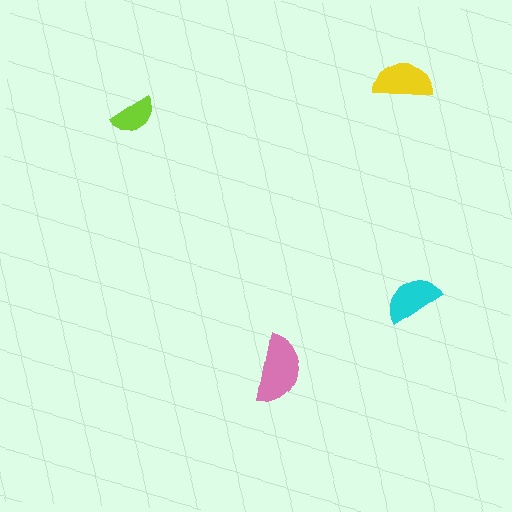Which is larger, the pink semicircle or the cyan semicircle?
The pink one.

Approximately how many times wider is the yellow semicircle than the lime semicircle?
About 1.5 times wider.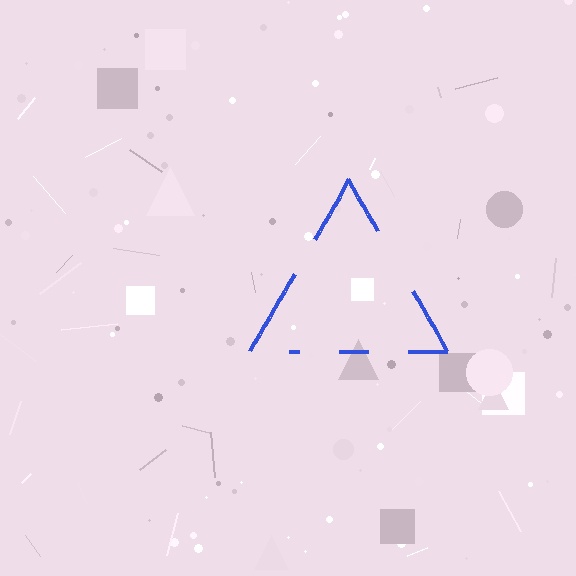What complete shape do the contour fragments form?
The contour fragments form a triangle.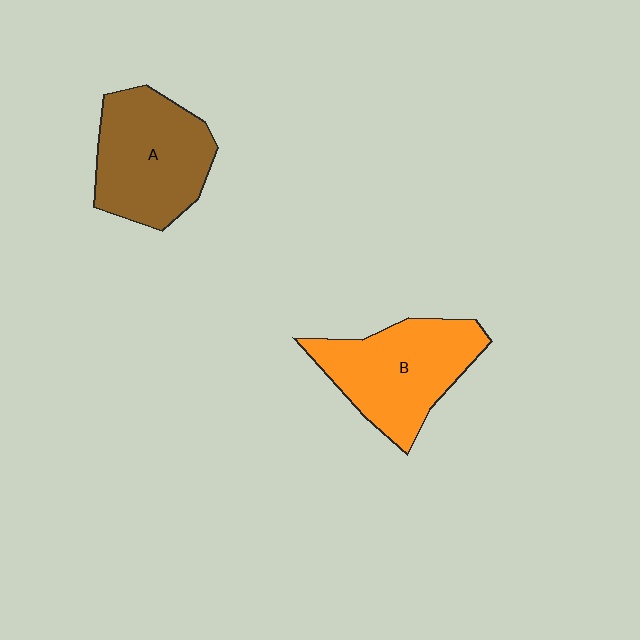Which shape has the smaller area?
Shape A (brown).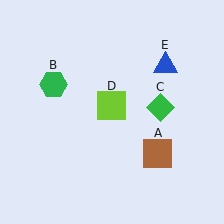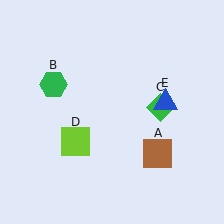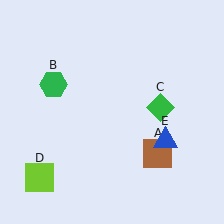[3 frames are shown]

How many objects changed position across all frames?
2 objects changed position: lime square (object D), blue triangle (object E).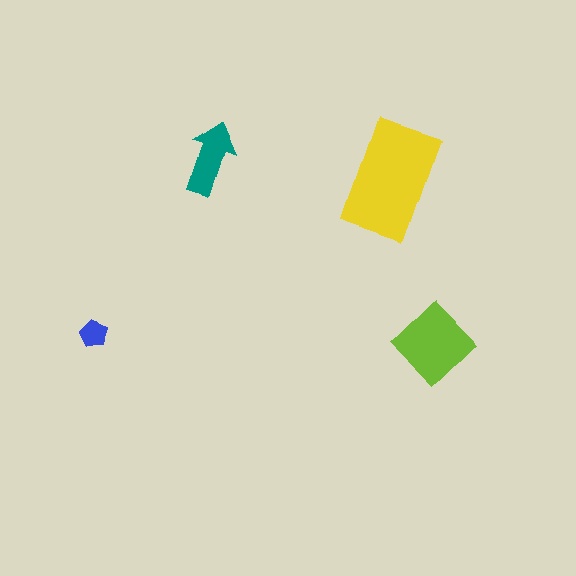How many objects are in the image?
There are 4 objects in the image.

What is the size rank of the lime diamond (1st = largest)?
2nd.